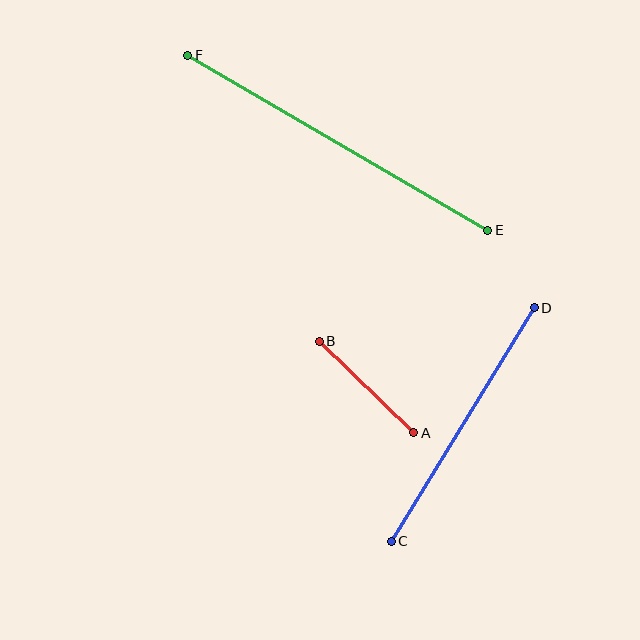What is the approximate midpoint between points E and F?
The midpoint is at approximately (338, 143) pixels.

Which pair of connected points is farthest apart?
Points E and F are farthest apart.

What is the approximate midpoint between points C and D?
The midpoint is at approximately (463, 424) pixels.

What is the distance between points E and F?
The distance is approximately 347 pixels.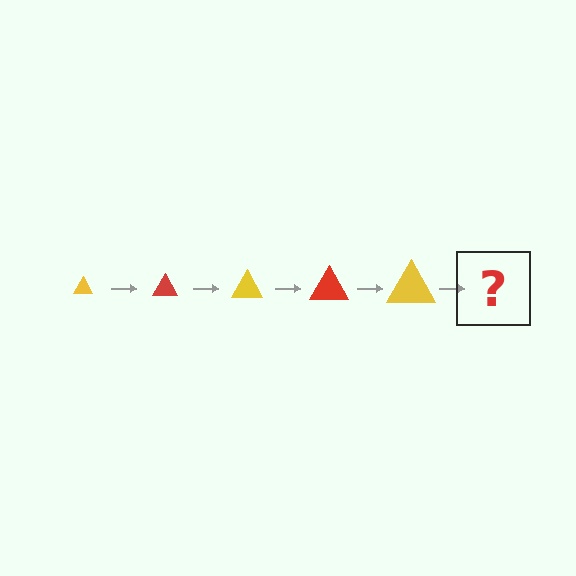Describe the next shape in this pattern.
It should be a red triangle, larger than the previous one.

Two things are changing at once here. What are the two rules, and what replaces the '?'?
The two rules are that the triangle grows larger each step and the color cycles through yellow and red. The '?' should be a red triangle, larger than the previous one.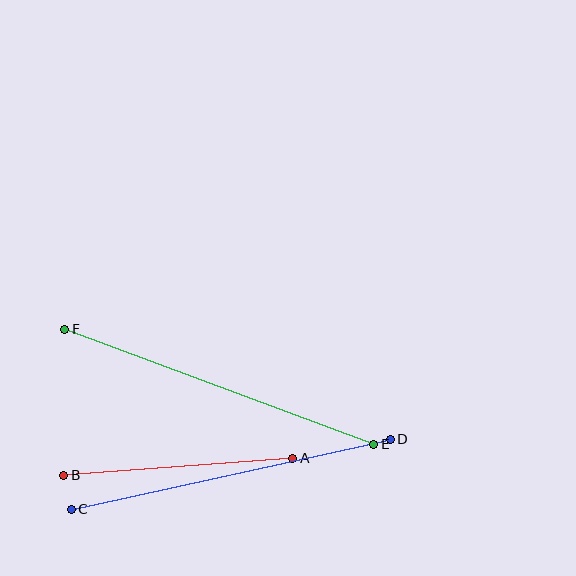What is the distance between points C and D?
The distance is approximately 327 pixels.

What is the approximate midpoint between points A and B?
The midpoint is at approximately (178, 467) pixels.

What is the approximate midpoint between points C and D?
The midpoint is at approximately (231, 474) pixels.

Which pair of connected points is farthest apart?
Points E and F are farthest apart.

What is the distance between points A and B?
The distance is approximately 229 pixels.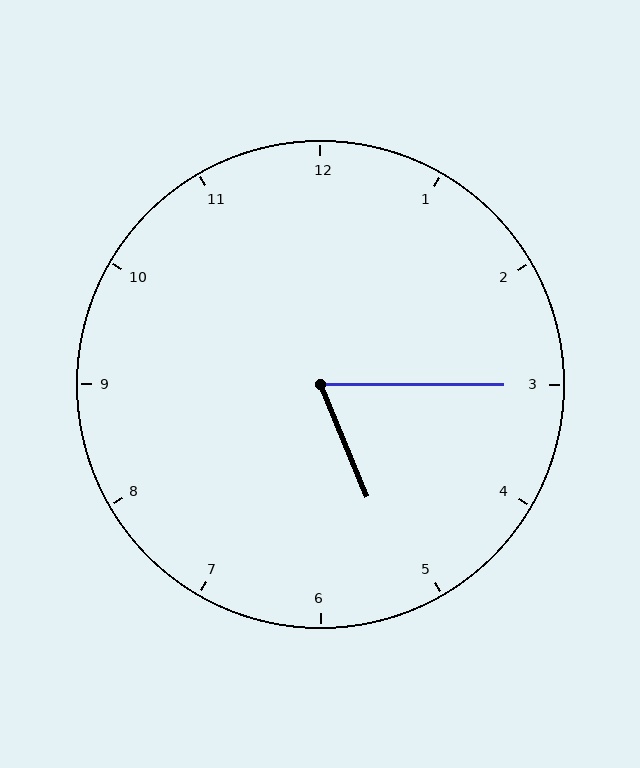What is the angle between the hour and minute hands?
Approximately 68 degrees.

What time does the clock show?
5:15.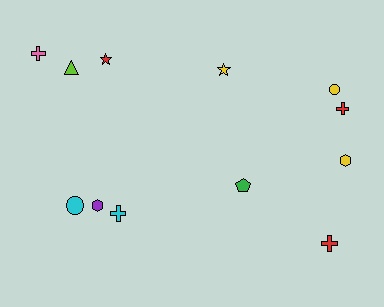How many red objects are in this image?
There are 3 red objects.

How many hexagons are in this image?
There are 2 hexagons.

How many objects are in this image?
There are 12 objects.